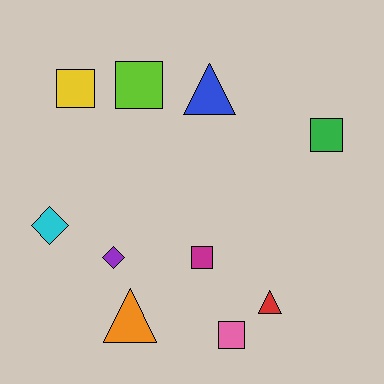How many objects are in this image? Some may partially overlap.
There are 10 objects.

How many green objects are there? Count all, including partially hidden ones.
There is 1 green object.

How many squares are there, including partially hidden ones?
There are 5 squares.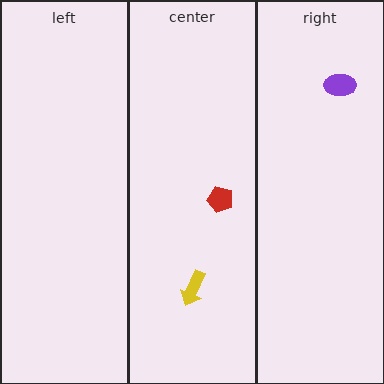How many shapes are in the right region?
1.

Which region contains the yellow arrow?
The center region.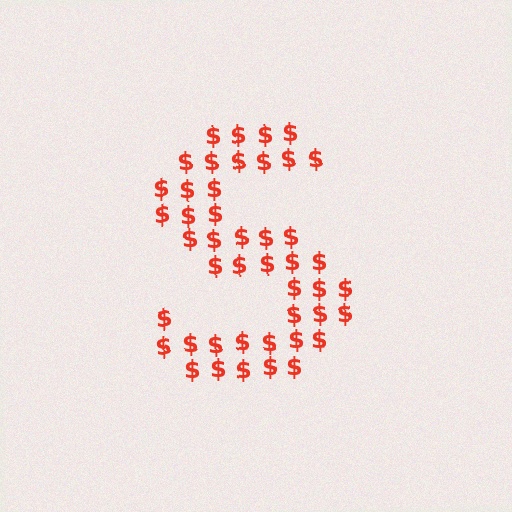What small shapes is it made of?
It is made of small dollar signs.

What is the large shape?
The large shape is the letter S.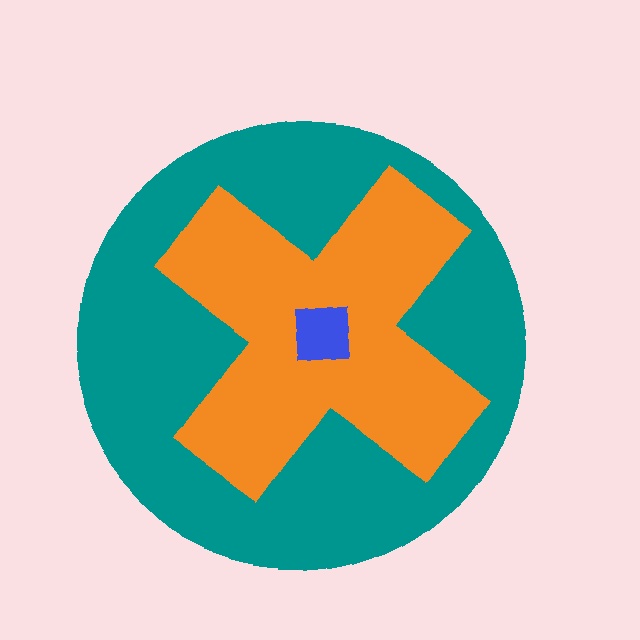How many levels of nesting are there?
3.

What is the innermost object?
The blue square.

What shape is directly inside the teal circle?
The orange cross.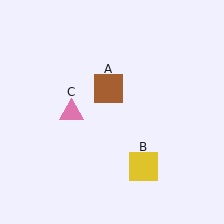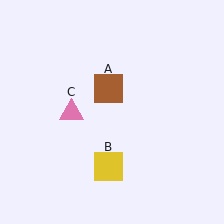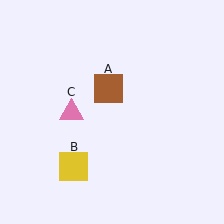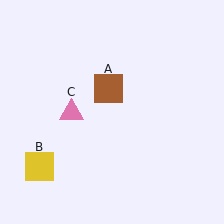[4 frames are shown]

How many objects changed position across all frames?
1 object changed position: yellow square (object B).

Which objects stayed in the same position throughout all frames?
Brown square (object A) and pink triangle (object C) remained stationary.